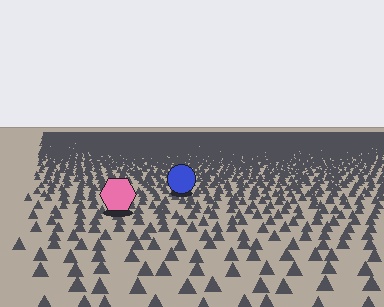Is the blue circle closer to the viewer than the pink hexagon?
No. The pink hexagon is closer — you can tell from the texture gradient: the ground texture is coarser near it.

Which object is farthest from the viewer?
The blue circle is farthest from the viewer. It appears smaller and the ground texture around it is denser.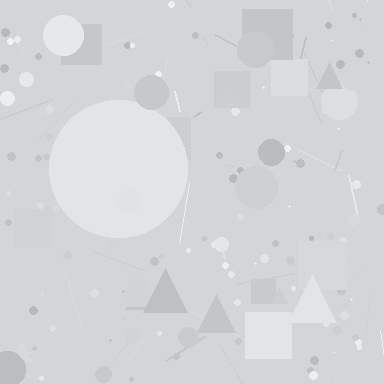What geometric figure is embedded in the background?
A circle is embedded in the background.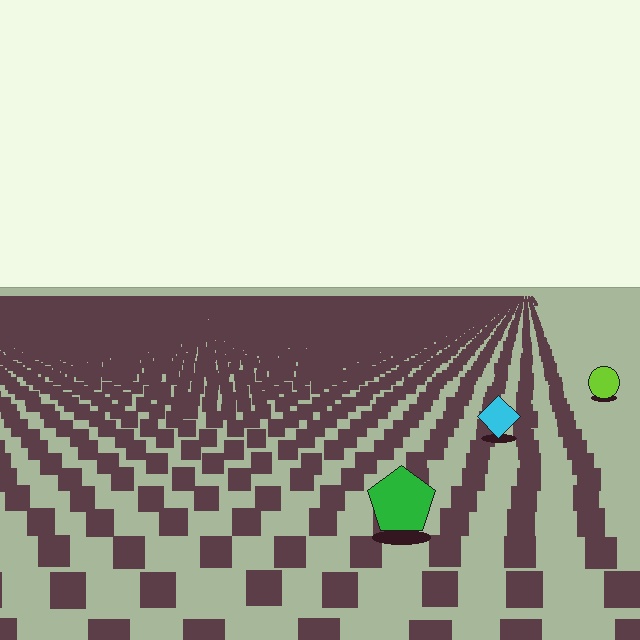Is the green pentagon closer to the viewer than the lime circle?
Yes. The green pentagon is closer — you can tell from the texture gradient: the ground texture is coarser near it.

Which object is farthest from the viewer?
The lime circle is farthest from the viewer. It appears smaller and the ground texture around it is denser.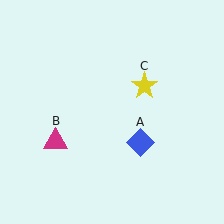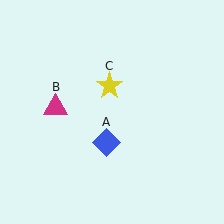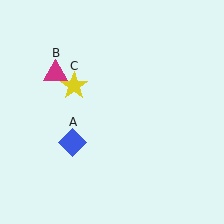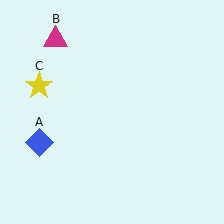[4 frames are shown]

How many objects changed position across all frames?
3 objects changed position: blue diamond (object A), magenta triangle (object B), yellow star (object C).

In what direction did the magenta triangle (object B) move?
The magenta triangle (object B) moved up.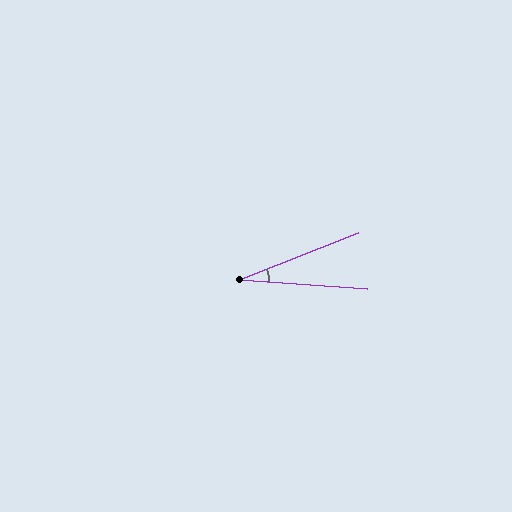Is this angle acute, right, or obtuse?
It is acute.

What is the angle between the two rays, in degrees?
Approximately 26 degrees.